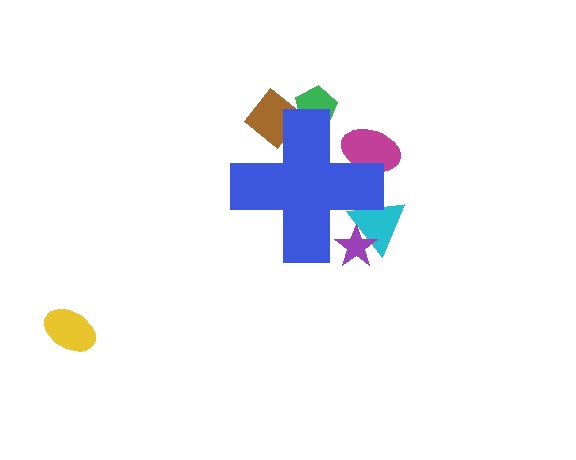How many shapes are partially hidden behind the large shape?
5 shapes are partially hidden.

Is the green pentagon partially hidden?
Yes, the green pentagon is partially hidden behind the blue cross.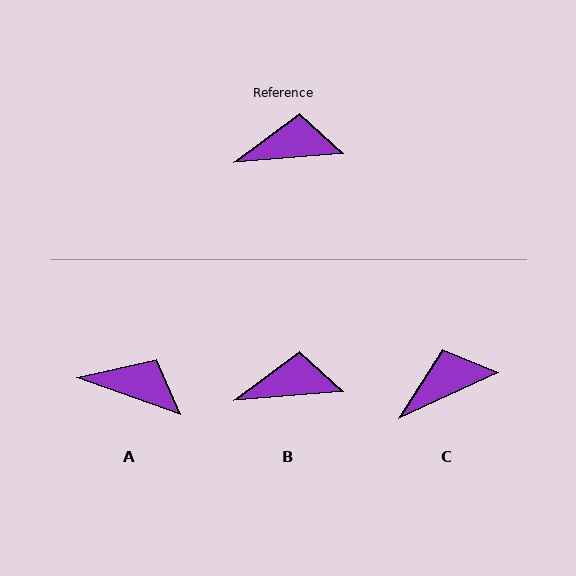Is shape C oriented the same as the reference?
No, it is off by about 21 degrees.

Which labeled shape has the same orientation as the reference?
B.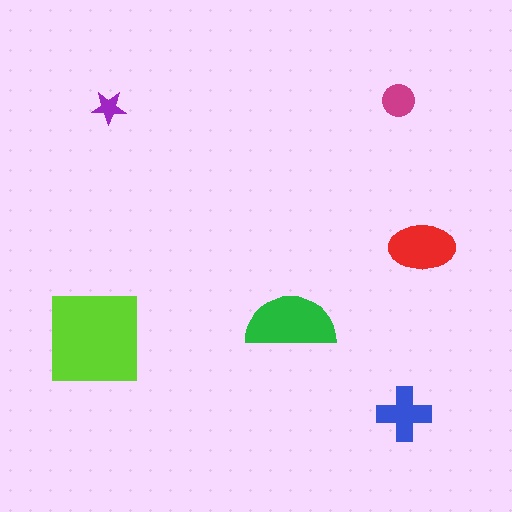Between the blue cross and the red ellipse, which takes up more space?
The red ellipse.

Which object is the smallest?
The purple star.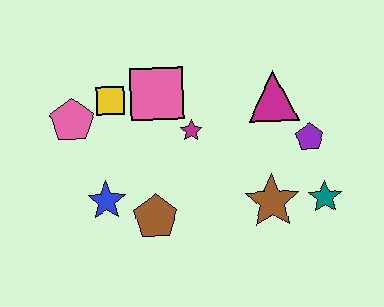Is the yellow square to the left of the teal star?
Yes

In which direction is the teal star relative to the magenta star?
The teal star is to the right of the magenta star.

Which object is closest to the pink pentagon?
The yellow square is closest to the pink pentagon.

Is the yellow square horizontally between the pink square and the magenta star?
No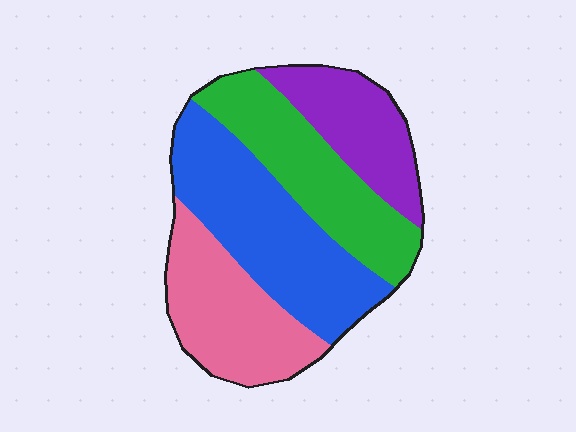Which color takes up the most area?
Blue, at roughly 35%.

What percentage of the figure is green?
Green covers roughly 25% of the figure.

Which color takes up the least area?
Purple, at roughly 20%.